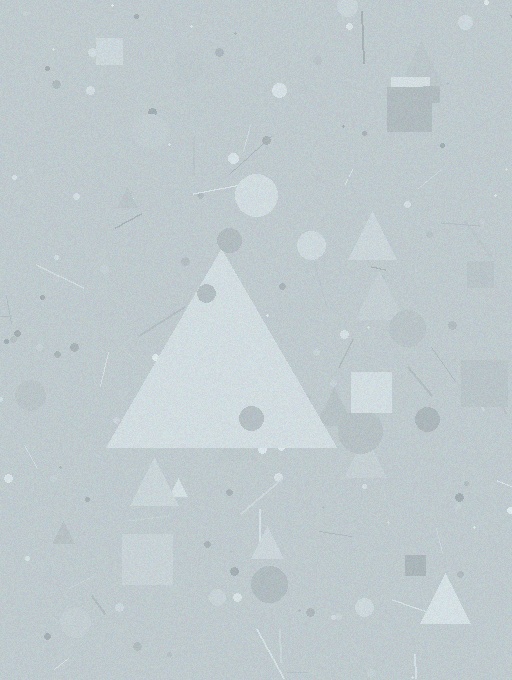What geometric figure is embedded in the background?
A triangle is embedded in the background.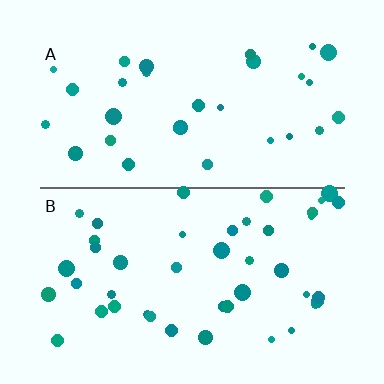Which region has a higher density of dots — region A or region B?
B (the bottom).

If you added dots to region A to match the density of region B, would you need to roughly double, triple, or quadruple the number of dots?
Approximately double.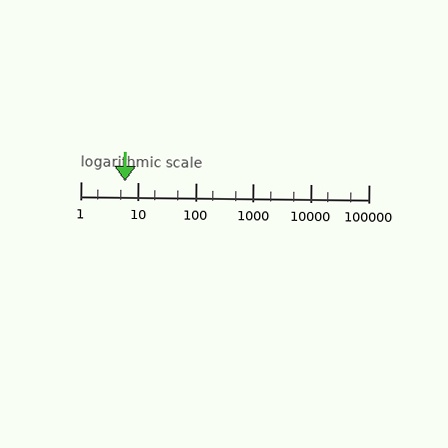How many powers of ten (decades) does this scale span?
The scale spans 5 decades, from 1 to 100000.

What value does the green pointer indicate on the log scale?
The pointer indicates approximately 6.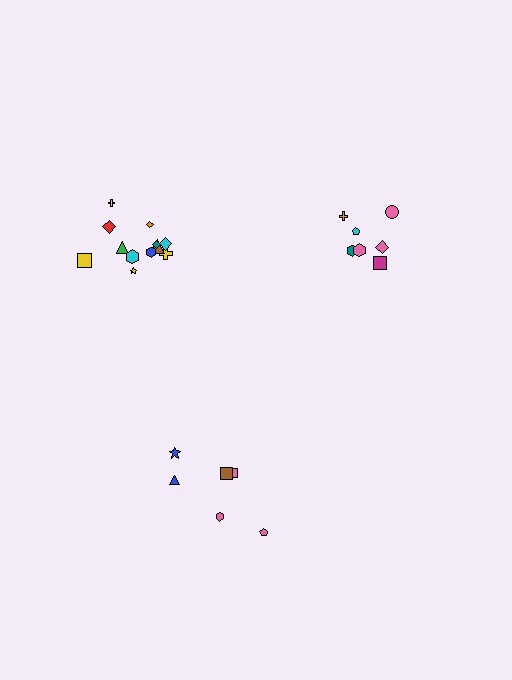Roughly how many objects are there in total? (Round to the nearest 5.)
Roughly 25 objects in total.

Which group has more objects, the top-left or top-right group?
The top-left group.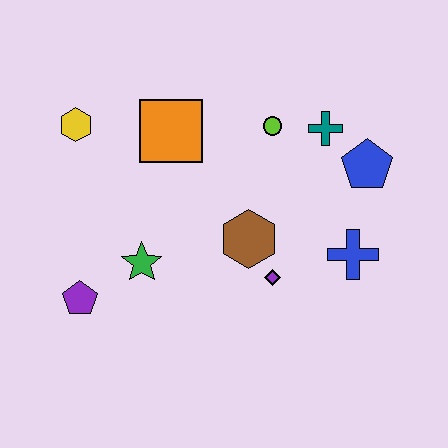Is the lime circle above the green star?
Yes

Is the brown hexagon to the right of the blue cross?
No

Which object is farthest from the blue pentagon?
The purple pentagon is farthest from the blue pentagon.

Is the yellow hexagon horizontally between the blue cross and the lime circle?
No